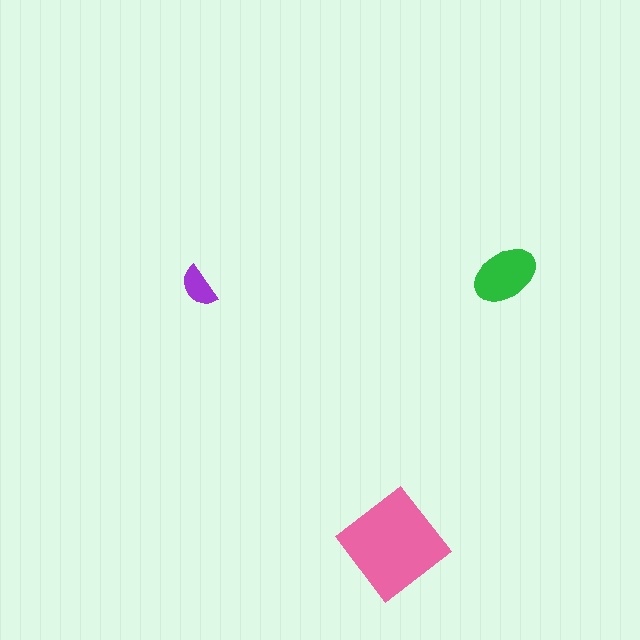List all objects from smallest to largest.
The purple semicircle, the green ellipse, the pink diamond.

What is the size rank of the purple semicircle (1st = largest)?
3rd.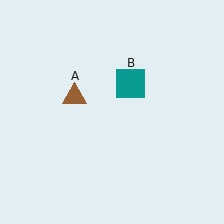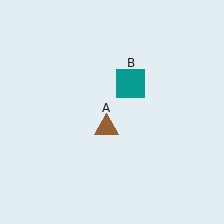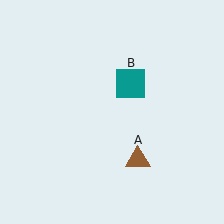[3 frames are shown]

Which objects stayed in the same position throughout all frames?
Teal square (object B) remained stationary.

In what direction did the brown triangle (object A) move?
The brown triangle (object A) moved down and to the right.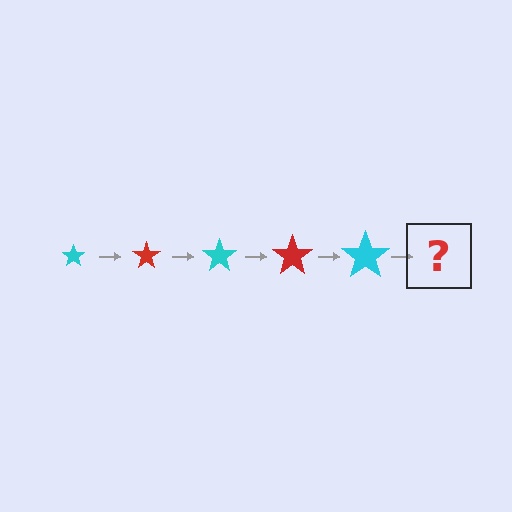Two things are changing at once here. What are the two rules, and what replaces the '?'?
The two rules are that the star grows larger each step and the color cycles through cyan and red. The '?' should be a red star, larger than the previous one.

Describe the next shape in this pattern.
It should be a red star, larger than the previous one.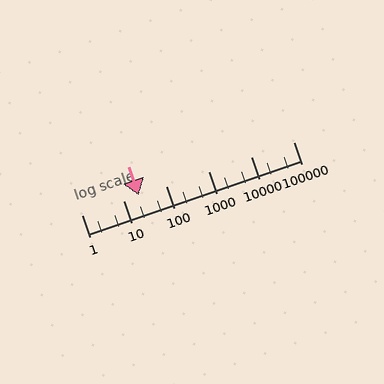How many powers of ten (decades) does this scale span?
The scale spans 5 decades, from 1 to 100000.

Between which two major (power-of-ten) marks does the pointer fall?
The pointer is between 10 and 100.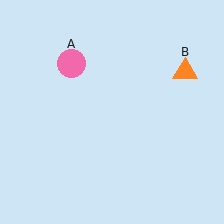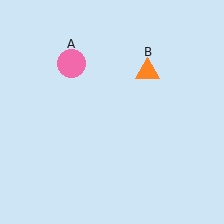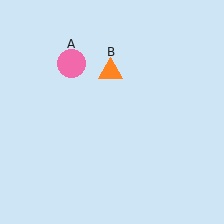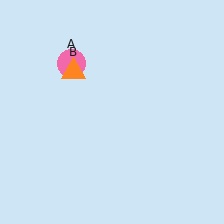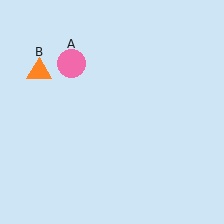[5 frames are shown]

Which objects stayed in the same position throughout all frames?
Pink circle (object A) remained stationary.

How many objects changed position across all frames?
1 object changed position: orange triangle (object B).